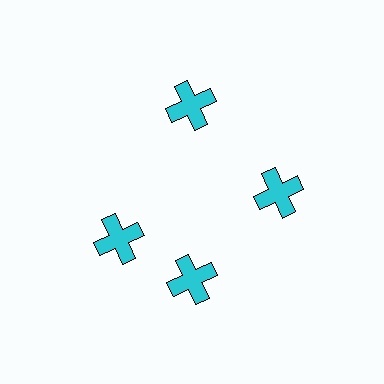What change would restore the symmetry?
The symmetry would be restored by rotating it back into even spacing with its neighbors so that all 4 crosses sit at equal angles and equal distance from the center.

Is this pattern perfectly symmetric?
No. The 4 cyan crosses are arranged in a ring, but one element near the 9 o'clock position is rotated out of alignment along the ring, breaking the 4-fold rotational symmetry.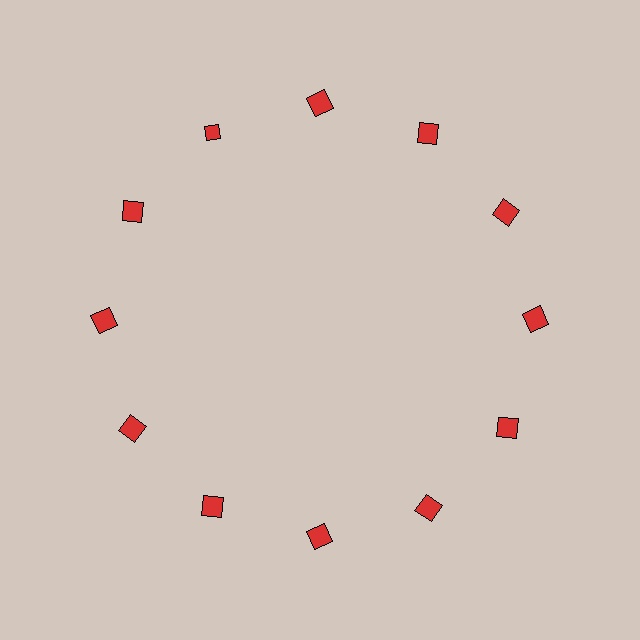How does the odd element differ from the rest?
It has a different shape: diamond instead of square.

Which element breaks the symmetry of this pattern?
The red diamond at roughly the 11 o'clock position breaks the symmetry. All other shapes are red squares.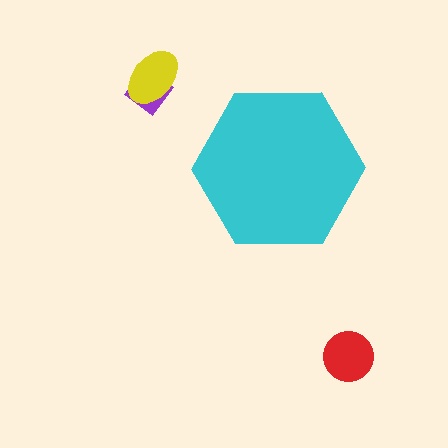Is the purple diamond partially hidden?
No, the purple diamond is fully visible.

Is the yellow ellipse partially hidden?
No, the yellow ellipse is fully visible.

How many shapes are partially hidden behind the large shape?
0 shapes are partially hidden.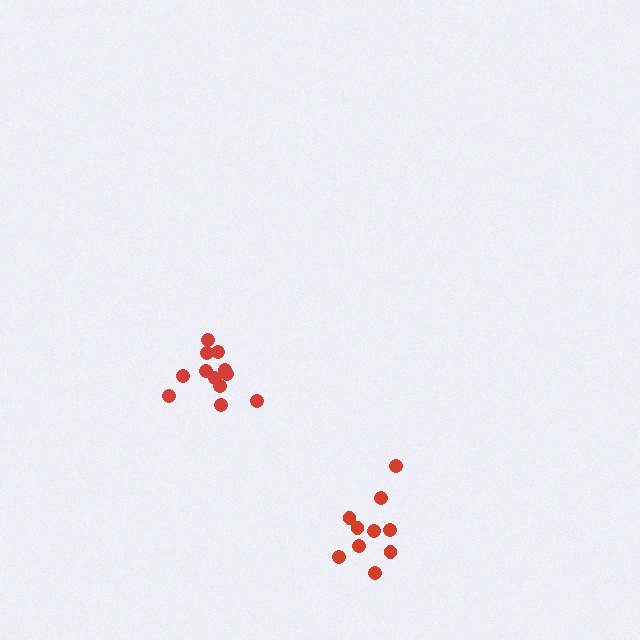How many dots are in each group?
Group 1: 12 dots, Group 2: 10 dots (22 total).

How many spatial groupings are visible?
There are 2 spatial groupings.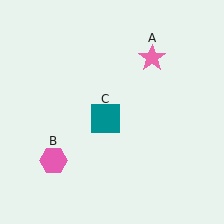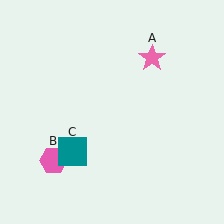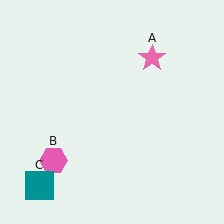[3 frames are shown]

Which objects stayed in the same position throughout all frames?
Pink star (object A) and pink hexagon (object B) remained stationary.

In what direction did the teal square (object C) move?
The teal square (object C) moved down and to the left.